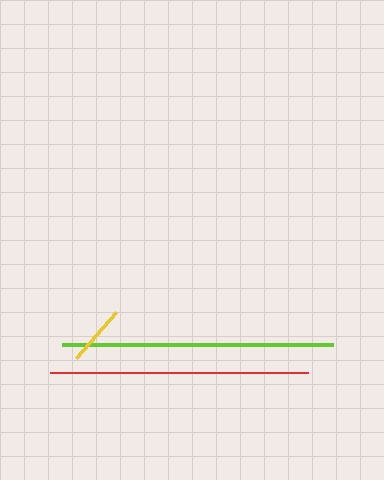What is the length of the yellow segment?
The yellow segment is approximately 61 pixels long.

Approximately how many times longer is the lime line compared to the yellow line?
The lime line is approximately 4.4 times the length of the yellow line.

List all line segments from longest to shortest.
From longest to shortest: lime, red, yellow.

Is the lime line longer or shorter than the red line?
The lime line is longer than the red line.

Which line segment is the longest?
The lime line is the longest at approximately 271 pixels.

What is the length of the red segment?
The red segment is approximately 258 pixels long.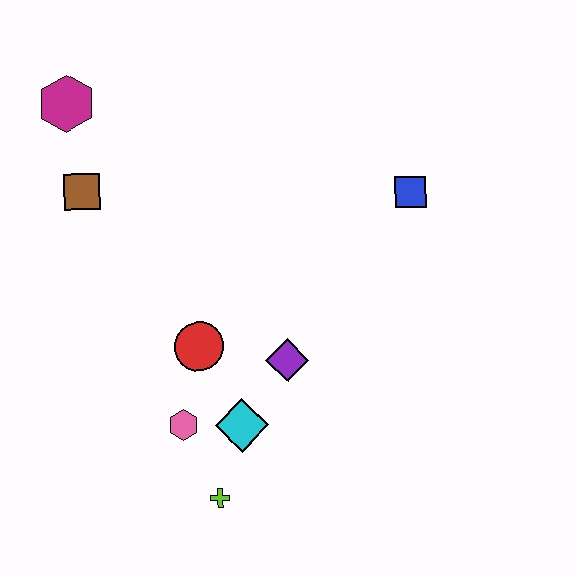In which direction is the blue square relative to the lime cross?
The blue square is above the lime cross.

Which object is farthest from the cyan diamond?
The magenta hexagon is farthest from the cyan diamond.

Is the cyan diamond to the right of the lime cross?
Yes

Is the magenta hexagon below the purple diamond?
No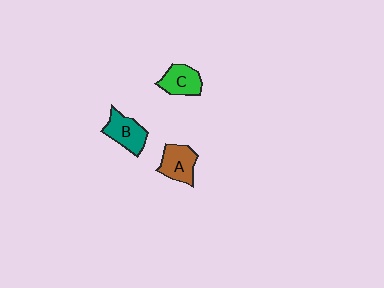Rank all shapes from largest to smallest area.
From largest to smallest: B (teal), A (brown), C (green).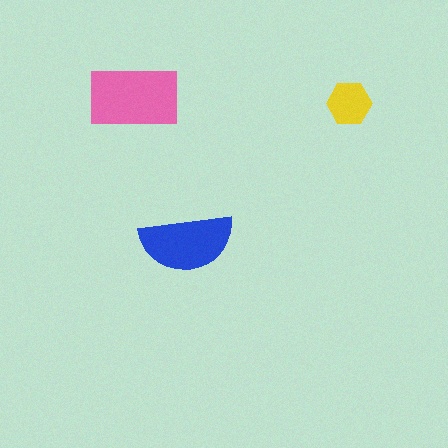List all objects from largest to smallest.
The pink rectangle, the blue semicircle, the yellow hexagon.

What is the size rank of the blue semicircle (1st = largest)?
2nd.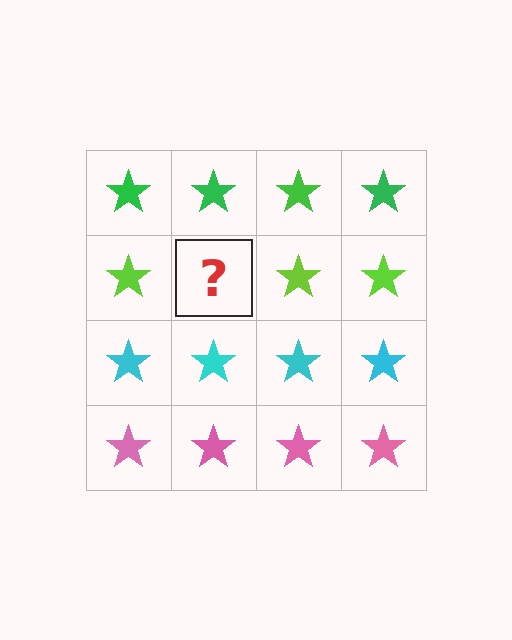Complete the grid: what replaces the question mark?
The question mark should be replaced with a lime star.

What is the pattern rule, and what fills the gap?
The rule is that each row has a consistent color. The gap should be filled with a lime star.